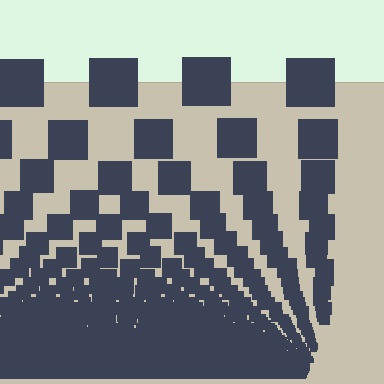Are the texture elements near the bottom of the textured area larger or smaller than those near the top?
Smaller. The gradient is inverted — elements near the bottom are smaller and denser.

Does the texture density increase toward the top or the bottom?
Density increases toward the bottom.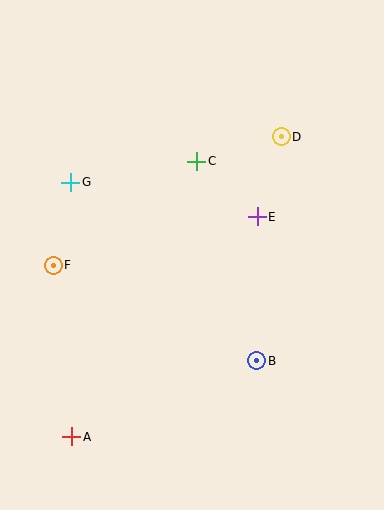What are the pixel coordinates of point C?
Point C is at (197, 161).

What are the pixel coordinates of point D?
Point D is at (281, 137).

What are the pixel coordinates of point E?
Point E is at (257, 217).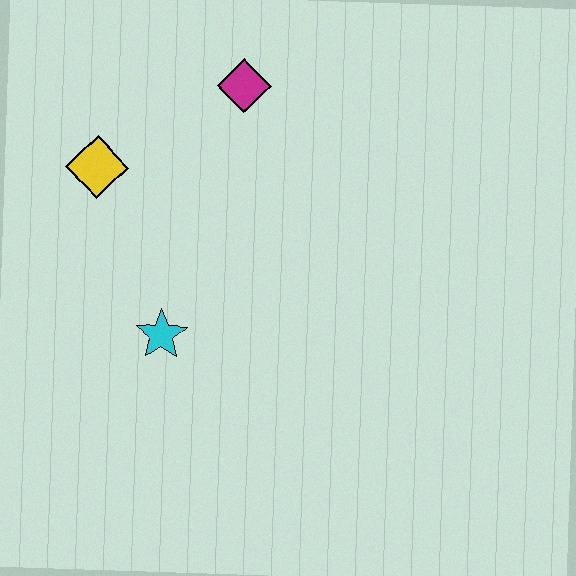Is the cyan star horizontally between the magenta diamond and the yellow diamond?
Yes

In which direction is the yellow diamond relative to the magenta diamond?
The yellow diamond is to the left of the magenta diamond.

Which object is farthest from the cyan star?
The magenta diamond is farthest from the cyan star.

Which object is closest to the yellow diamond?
The magenta diamond is closest to the yellow diamond.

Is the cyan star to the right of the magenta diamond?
No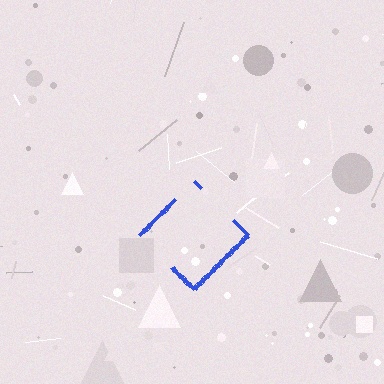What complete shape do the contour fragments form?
The contour fragments form a diamond.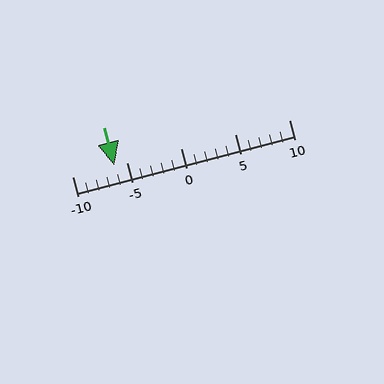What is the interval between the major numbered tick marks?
The major tick marks are spaced 5 units apart.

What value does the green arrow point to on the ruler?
The green arrow points to approximately -6.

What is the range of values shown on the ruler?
The ruler shows values from -10 to 10.